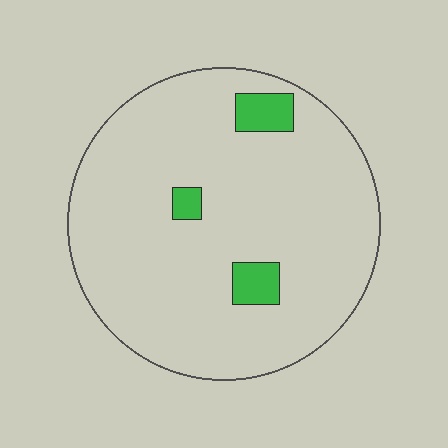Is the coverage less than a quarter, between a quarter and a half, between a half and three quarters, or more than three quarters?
Less than a quarter.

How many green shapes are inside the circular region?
3.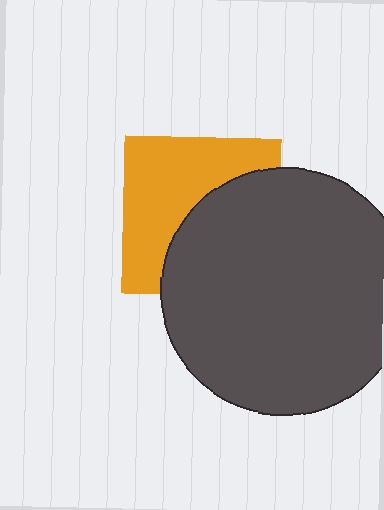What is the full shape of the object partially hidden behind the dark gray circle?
The partially hidden object is an orange square.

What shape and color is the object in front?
The object in front is a dark gray circle.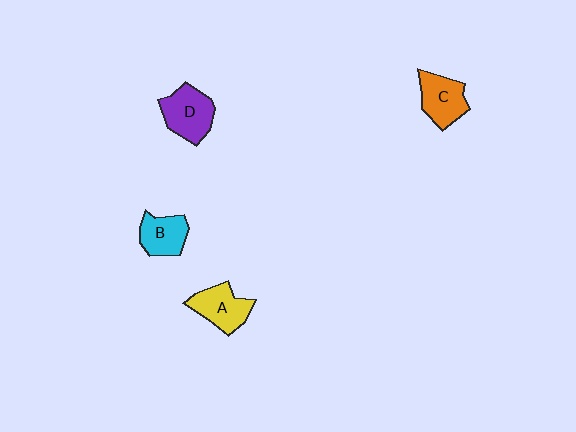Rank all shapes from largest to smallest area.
From largest to smallest: D (purple), A (yellow), C (orange), B (cyan).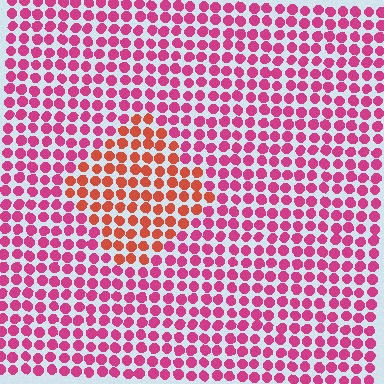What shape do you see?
I see a diamond.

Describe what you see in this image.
The image is filled with small magenta elements in a uniform arrangement. A diamond-shaped region is visible where the elements are tinted to a slightly different hue, forming a subtle color boundary.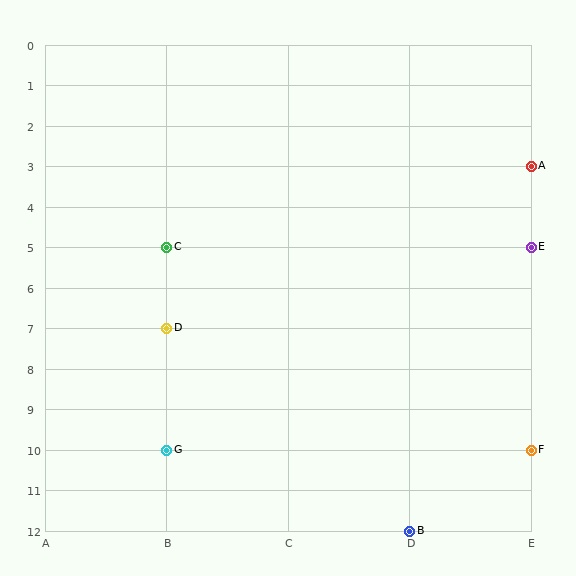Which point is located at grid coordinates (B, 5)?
Point C is at (B, 5).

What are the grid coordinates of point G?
Point G is at grid coordinates (B, 10).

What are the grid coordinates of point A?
Point A is at grid coordinates (E, 3).